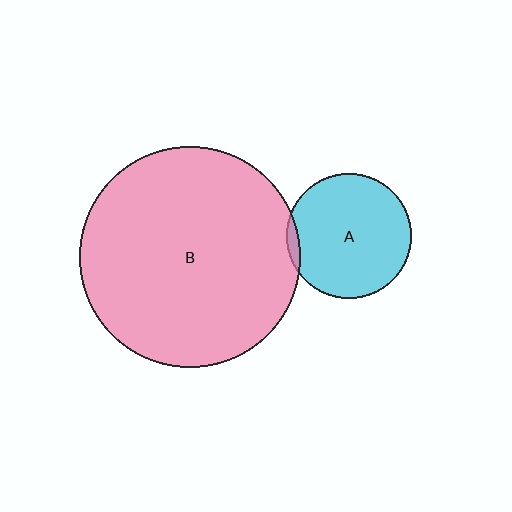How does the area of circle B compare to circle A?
Approximately 3.1 times.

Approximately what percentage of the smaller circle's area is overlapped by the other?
Approximately 5%.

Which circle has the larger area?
Circle B (pink).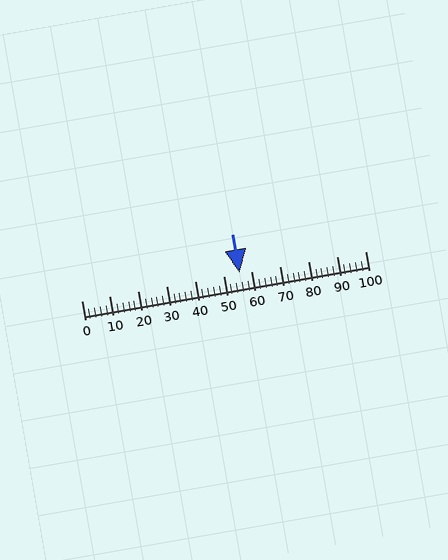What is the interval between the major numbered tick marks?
The major tick marks are spaced 10 units apart.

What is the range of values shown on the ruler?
The ruler shows values from 0 to 100.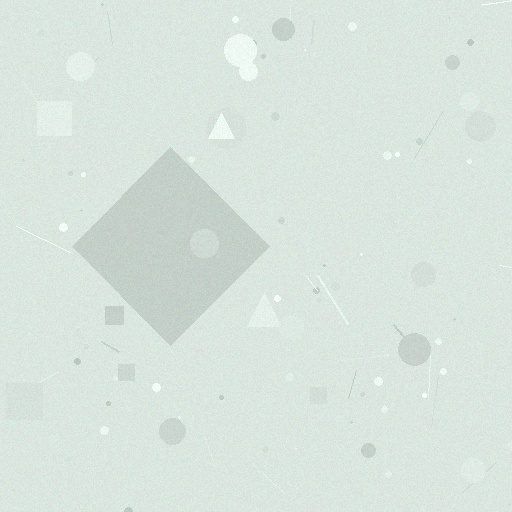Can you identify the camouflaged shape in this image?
The camouflaged shape is a diamond.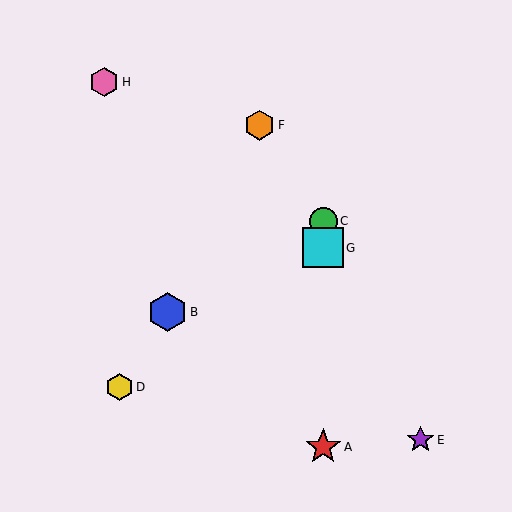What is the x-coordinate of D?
Object D is at x≈120.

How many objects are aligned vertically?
3 objects (A, C, G) are aligned vertically.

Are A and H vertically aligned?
No, A is at x≈323 and H is at x≈104.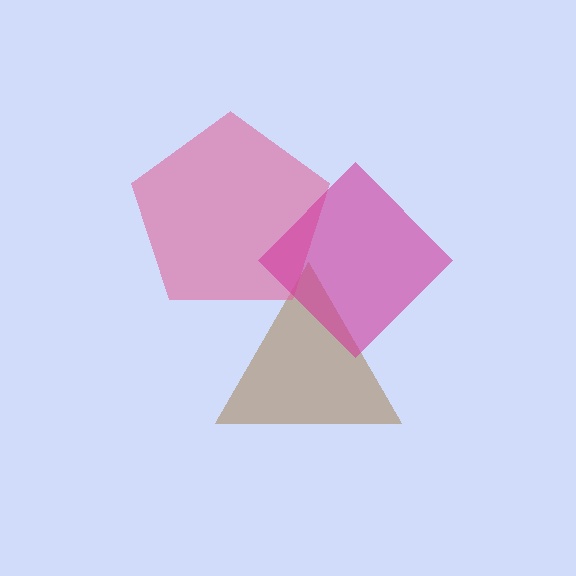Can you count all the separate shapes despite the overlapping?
Yes, there are 3 separate shapes.